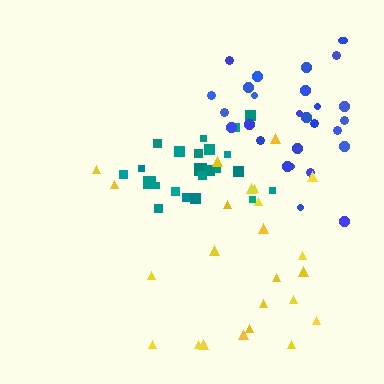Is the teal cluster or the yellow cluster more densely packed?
Teal.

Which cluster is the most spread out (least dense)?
Yellow.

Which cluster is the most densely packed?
Teal.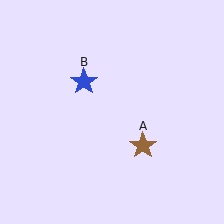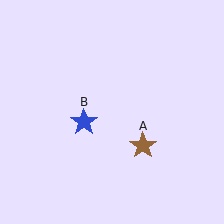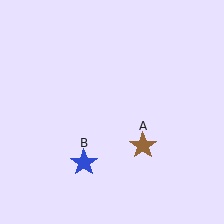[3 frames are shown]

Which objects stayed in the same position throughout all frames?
Brown star (object A) remained stationary.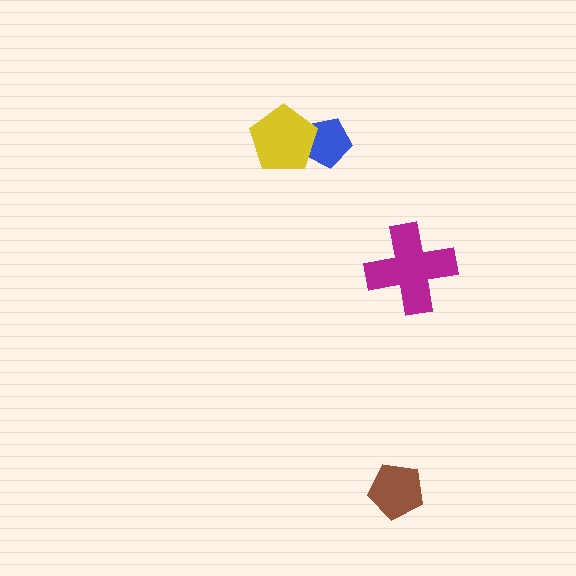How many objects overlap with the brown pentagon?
0 objects overlap with the brown pentagon.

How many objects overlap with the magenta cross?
0 objects overlap with the magenta cross.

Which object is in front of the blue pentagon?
The yellow pentagon is in front of the blue pentagon.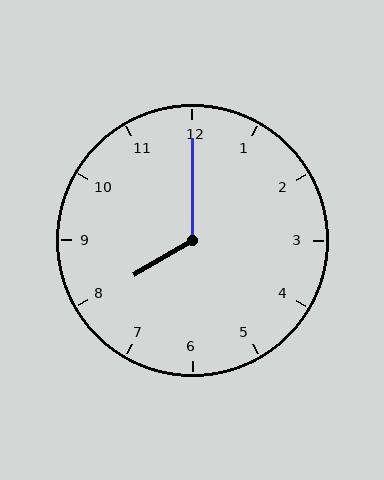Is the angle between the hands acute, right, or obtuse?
It is obtuse.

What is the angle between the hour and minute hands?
Approximately 120 degrees.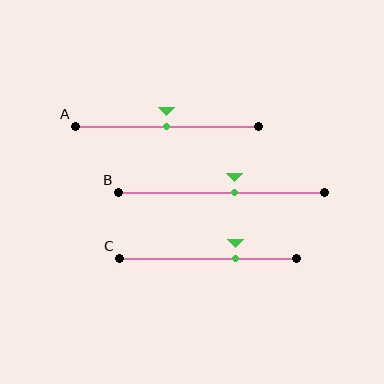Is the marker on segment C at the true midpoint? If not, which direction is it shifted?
No, the marker on segment C is shifted to the right by about 16% of the segment length.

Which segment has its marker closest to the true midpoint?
Segment A has its marker closest to the true midpoint.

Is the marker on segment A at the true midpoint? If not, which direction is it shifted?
Yes, the marker on segment A is at the true midpoint.